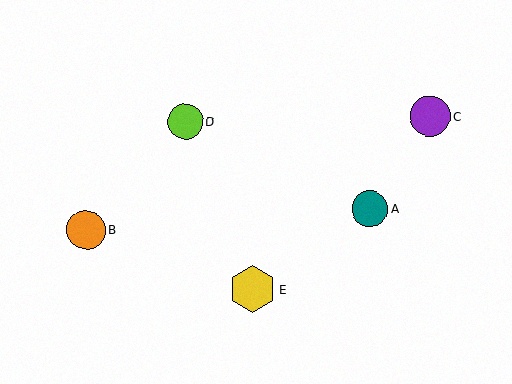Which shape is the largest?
The yellow hexagon (labeled E) is the largest.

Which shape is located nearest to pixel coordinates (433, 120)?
The purple circle (labeled C) at (430, 116) is nearest to that location.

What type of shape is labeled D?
Shape D is a lime circle.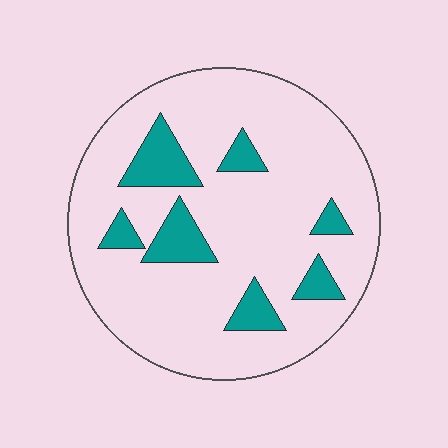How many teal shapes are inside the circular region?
7.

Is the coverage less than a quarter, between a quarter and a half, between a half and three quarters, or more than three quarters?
Less than a quarter.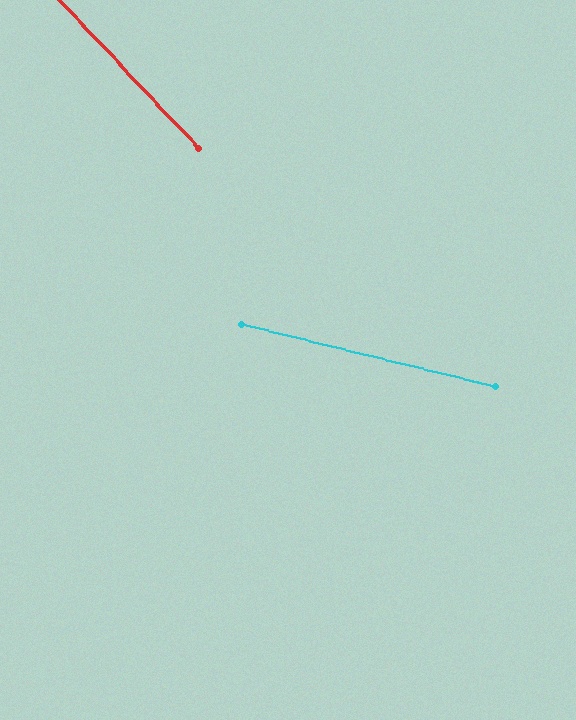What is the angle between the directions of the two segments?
Approximately 33 degrees.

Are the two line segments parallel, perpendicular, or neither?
Neither parallel nor perpendicular — they differ by about 33°.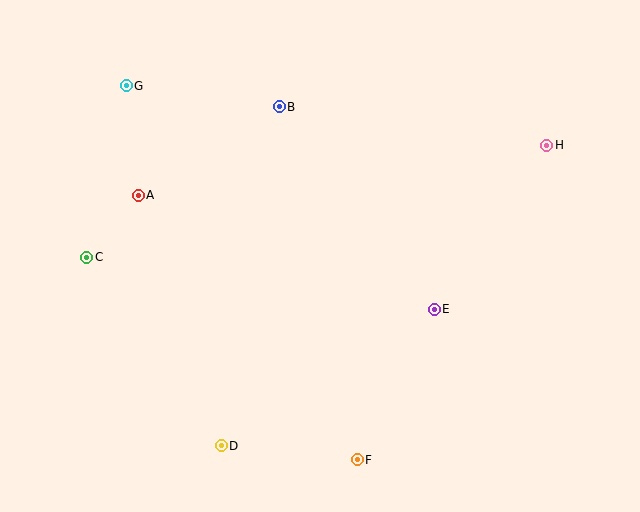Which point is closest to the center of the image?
Point E at (434, 309) is closest to the center.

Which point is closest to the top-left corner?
Point G is closest to the top-left corner.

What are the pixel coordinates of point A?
Point A is at (138, 195).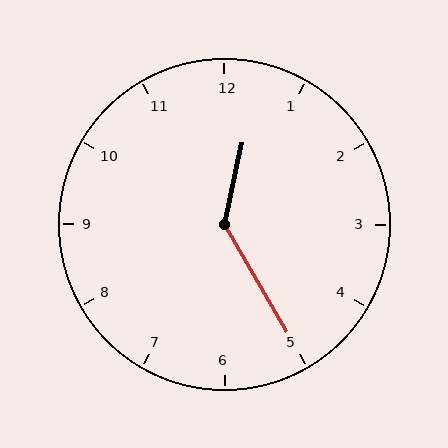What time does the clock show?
12:25.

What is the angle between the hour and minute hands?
Approximately 138 degrees.